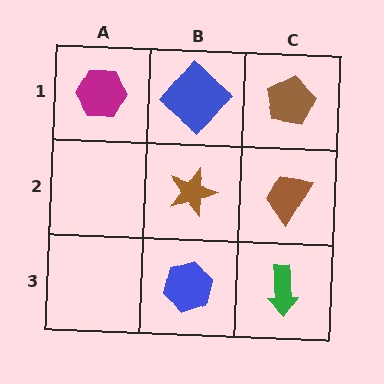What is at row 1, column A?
A magenta hexagon.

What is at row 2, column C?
A brown trapezoid.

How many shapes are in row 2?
2 shapes.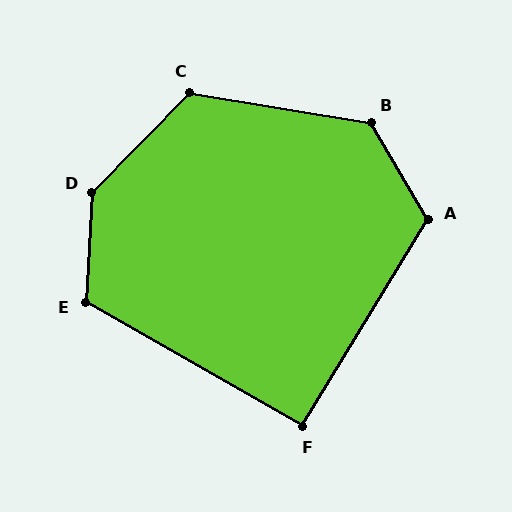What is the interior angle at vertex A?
Approximately 118 degrees (obtuse).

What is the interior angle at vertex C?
Approximately 125 degrees (obtuse).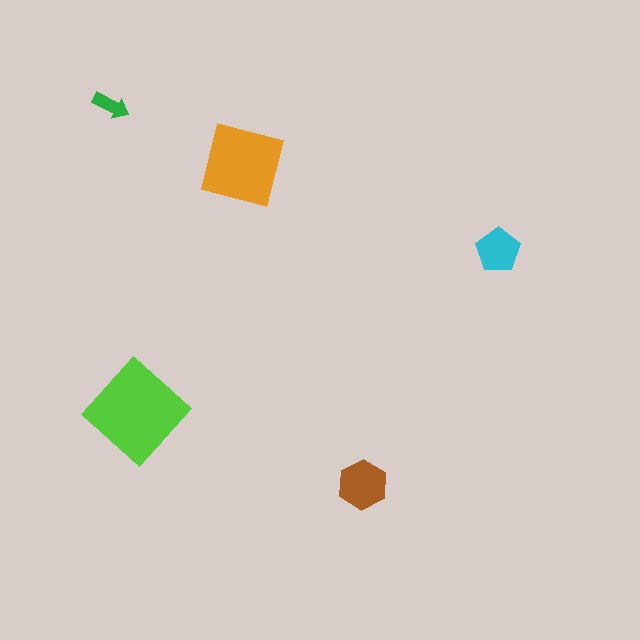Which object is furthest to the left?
The green arrow is leftmost.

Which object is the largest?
The lime diamond.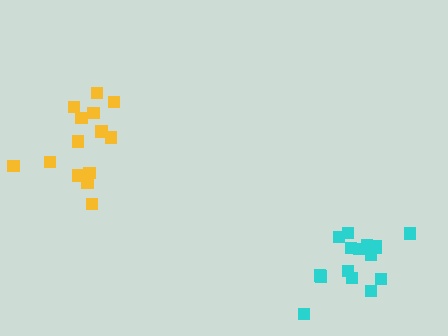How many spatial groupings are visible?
There are 2 spatial groupings.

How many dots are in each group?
Group 1: 14 dots, Group 2: 16 dots (30 total).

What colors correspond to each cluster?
The clusters are colored: yellow, cyan.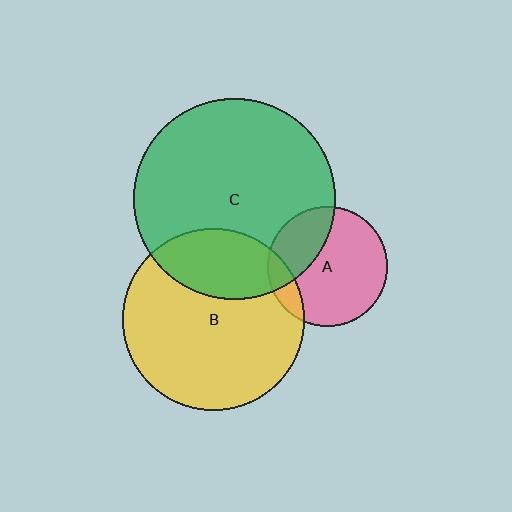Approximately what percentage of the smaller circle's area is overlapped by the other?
Approximately 15%.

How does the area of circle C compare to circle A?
Approximately 2.8 times.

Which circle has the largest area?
Circle C (green).